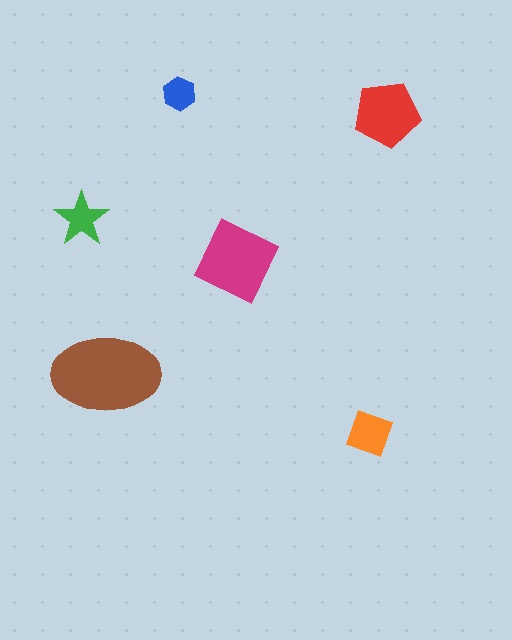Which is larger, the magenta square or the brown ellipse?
The brown ellipse.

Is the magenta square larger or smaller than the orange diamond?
Larger.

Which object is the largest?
The brown ellipse.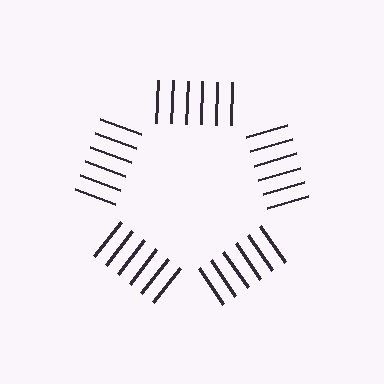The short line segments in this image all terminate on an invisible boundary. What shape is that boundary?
An illusory pentagon — the line segments terminate on its edges but no continuous stroke is drawn.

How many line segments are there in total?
30 — 6 along each of the 5 edges.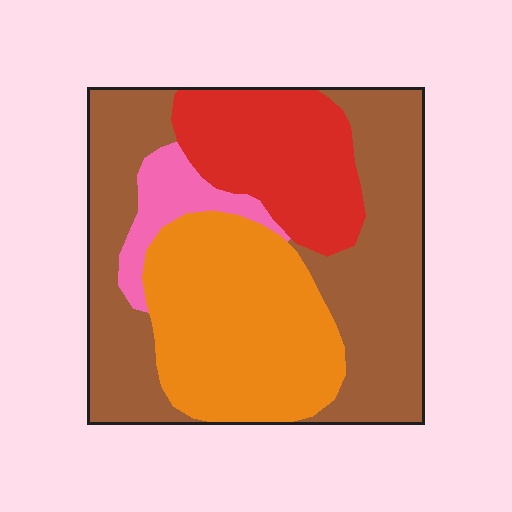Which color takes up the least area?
Pink, at roughly 5%.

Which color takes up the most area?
Brown, at roughly 45%.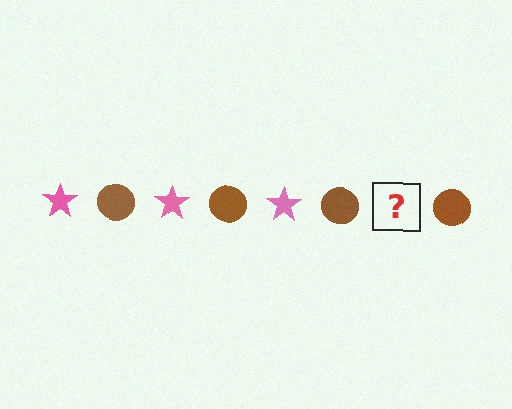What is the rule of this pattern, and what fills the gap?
The rule is that the pattern alternates between pink star and brown circle. The gap should be filled with a pink star.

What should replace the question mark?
The question mark should be replaced with a pink star.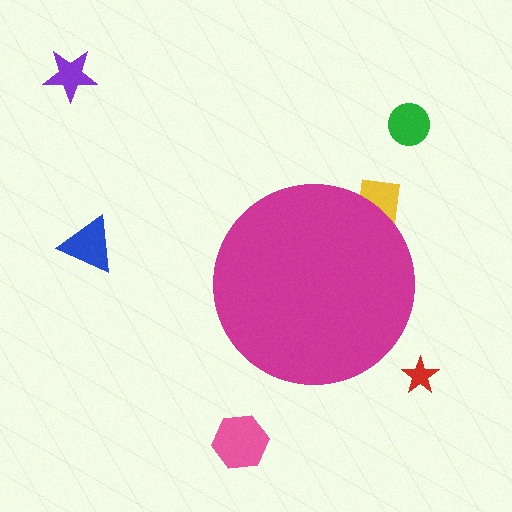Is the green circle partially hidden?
No, the green circle is fully visible.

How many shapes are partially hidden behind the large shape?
1 shape is partially hidden.